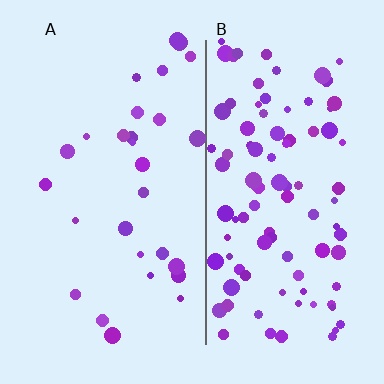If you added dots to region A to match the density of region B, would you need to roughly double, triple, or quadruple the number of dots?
Approximately triple.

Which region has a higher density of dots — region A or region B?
B (the right).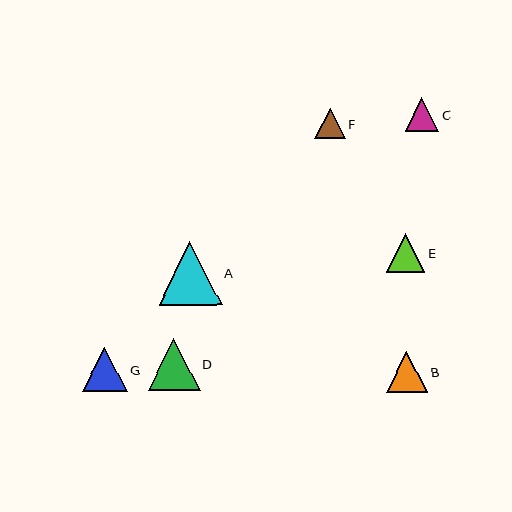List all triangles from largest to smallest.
From largest to smallest: A, D, G, B, E, C, F.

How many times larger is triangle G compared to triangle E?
Triangle G is approximately 1.2 times the size of triangle E.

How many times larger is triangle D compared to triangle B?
Triangle D is approximately 1.3 times the size of triangle B.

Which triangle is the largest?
Triangle A is the largest with a size of approximately 63 pixels.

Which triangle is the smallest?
Triangle F is the smallest with a size of approximately 30 pixels.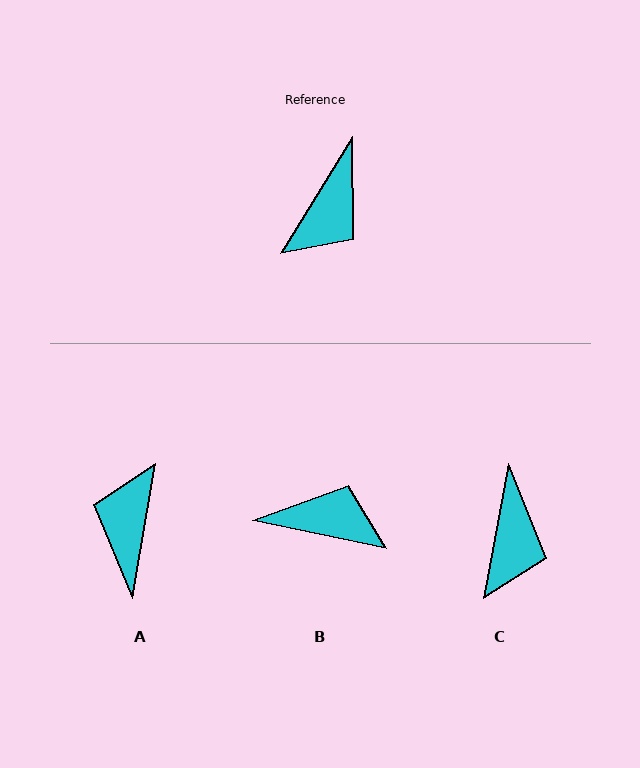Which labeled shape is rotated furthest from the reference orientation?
A, about 158 degrees away.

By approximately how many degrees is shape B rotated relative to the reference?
Approximately 110 degrees counter-clockwise.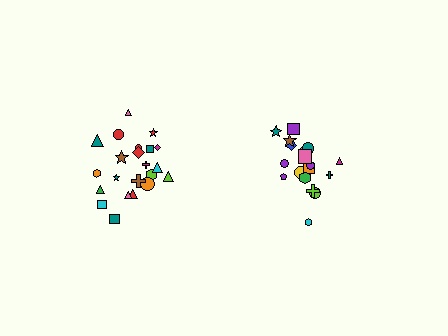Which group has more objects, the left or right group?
The left group.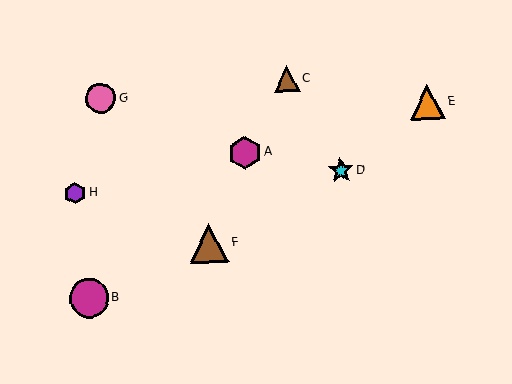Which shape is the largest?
The magenta circle (labeled B) is the largest.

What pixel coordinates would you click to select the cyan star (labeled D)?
Click at (341, 170) to select the cyan star D.